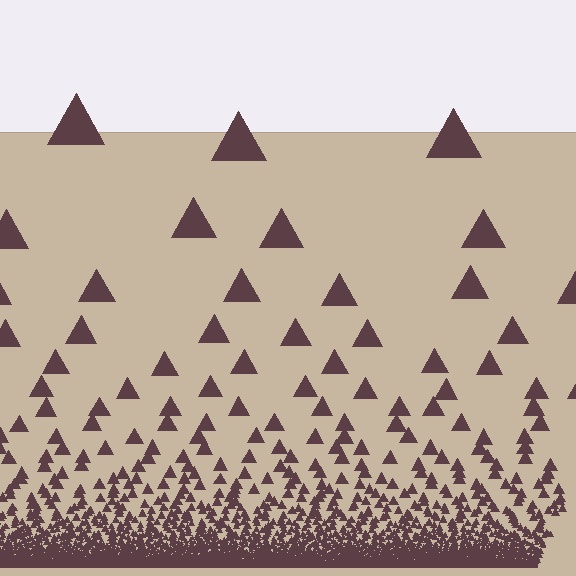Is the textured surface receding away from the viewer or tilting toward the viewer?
The surface appears to tilt toward the viewer. Texture elements get larger and sparser toward the top.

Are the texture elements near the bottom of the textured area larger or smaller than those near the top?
Smaller. The gradient is inverted — elements near the bottom are smaller and denser.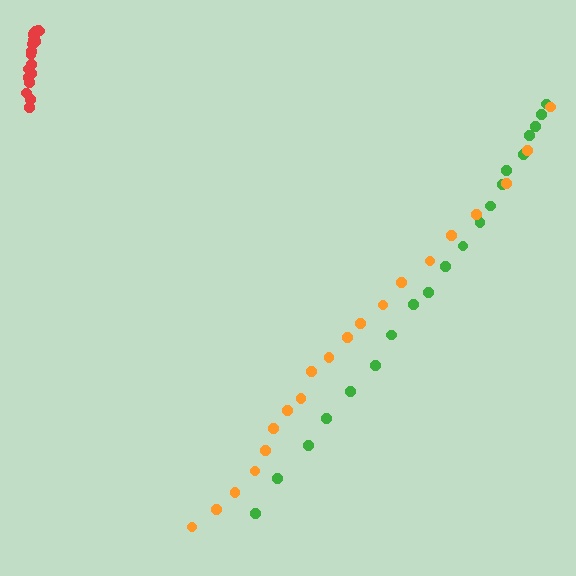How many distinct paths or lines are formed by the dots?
There are 3 distinct paths.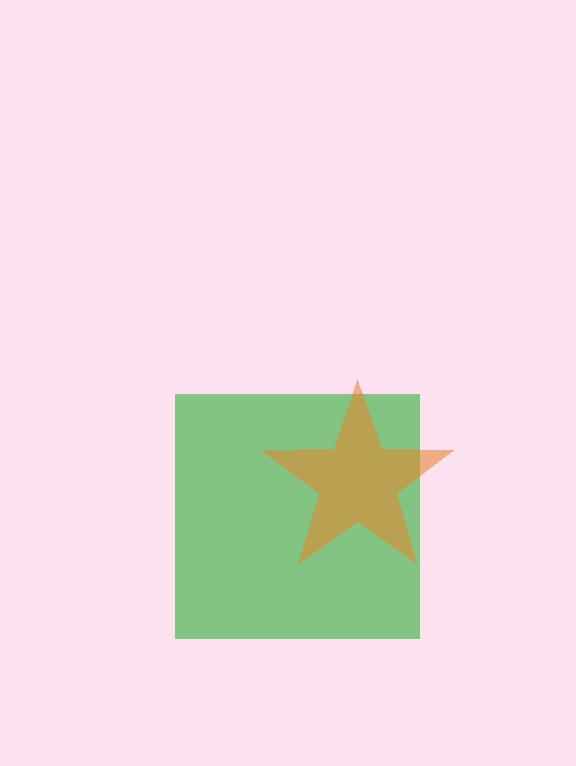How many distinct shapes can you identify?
There are 2 distinct shapes: a green square, an orange star.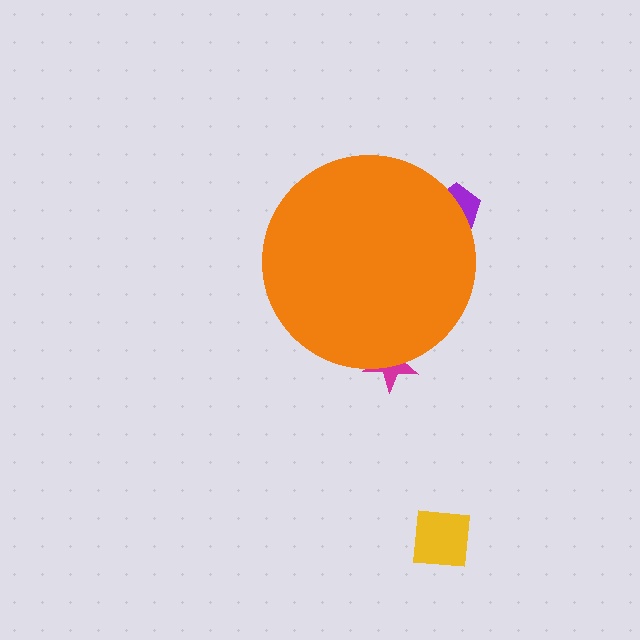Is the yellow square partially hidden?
No, the yellow square is fully visible.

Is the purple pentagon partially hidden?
Yes, the purple pentagon is partially hidden behind the orange circle.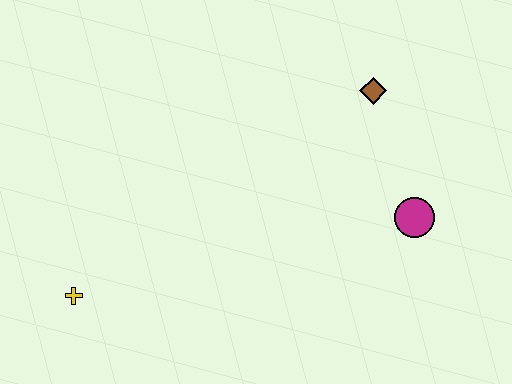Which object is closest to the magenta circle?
The brown diamond is closest to the magenta circle.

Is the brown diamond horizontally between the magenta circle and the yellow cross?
Yes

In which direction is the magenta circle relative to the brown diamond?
The magenta circle is below the brown diamond.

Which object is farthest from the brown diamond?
The yellow cross is farthest from the brown diamond.